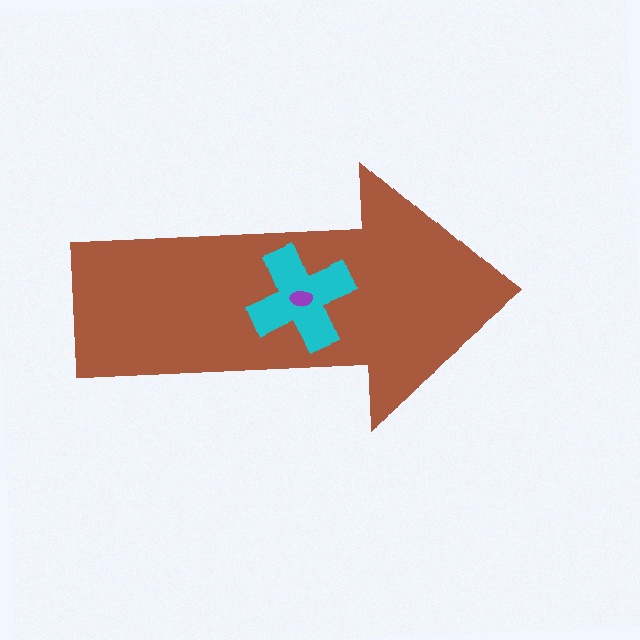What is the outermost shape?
The brown arrow.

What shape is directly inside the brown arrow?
The cyan cross.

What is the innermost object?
The purple ellipse.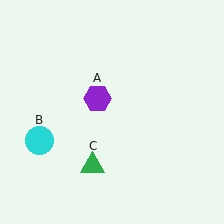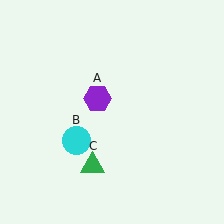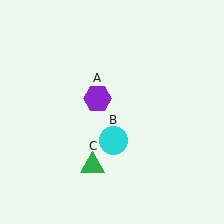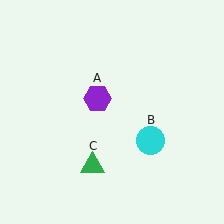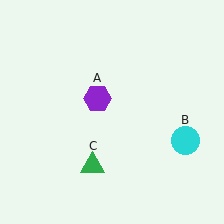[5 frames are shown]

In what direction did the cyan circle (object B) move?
The cyan circle (object B) moved right.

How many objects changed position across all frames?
1 object changed position: cyan circle (object B).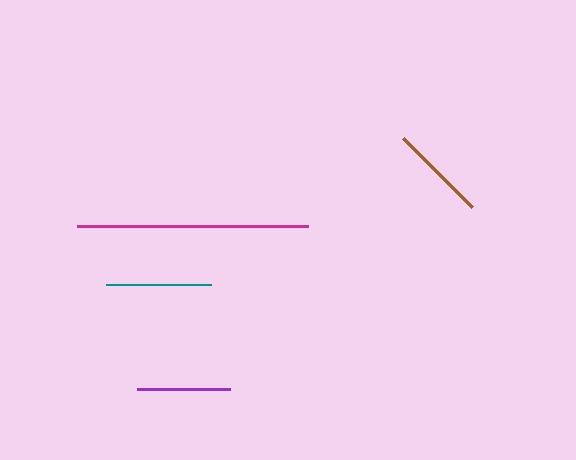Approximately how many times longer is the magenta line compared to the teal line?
The magenta line is approximately 2.2 times the length of the teal line.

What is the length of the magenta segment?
The magenta segment is approximately 231 pixels long.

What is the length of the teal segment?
The teal segment is approximately 105 pixels long.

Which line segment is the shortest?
The purple line is the shortest at approximately 93 pixels.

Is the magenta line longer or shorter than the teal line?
The magenta line is longer than the teal line.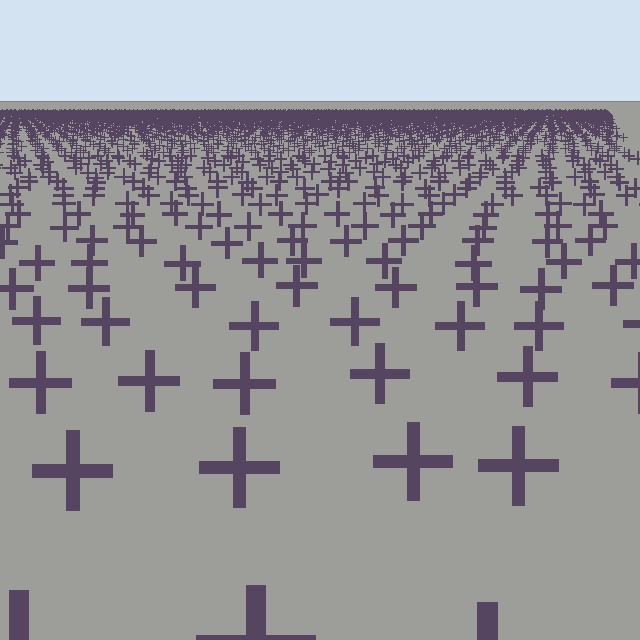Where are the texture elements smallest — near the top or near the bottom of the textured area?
Near the top.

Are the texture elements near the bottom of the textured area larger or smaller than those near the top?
Larger. Near the bottom, elements are closer to the viewer and appear at a bigger on-screen size.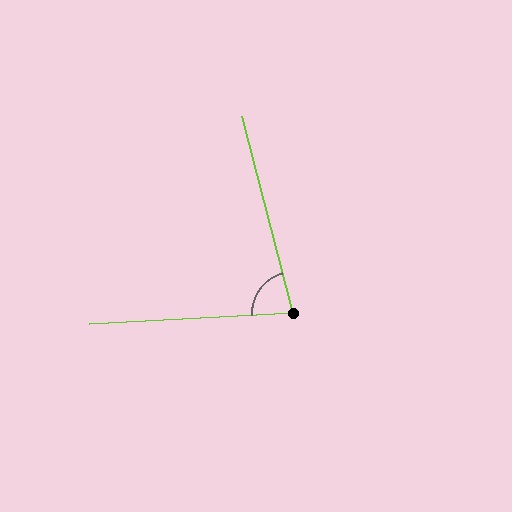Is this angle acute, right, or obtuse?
It is acute.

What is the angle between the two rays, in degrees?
Approximately 78 degrees.